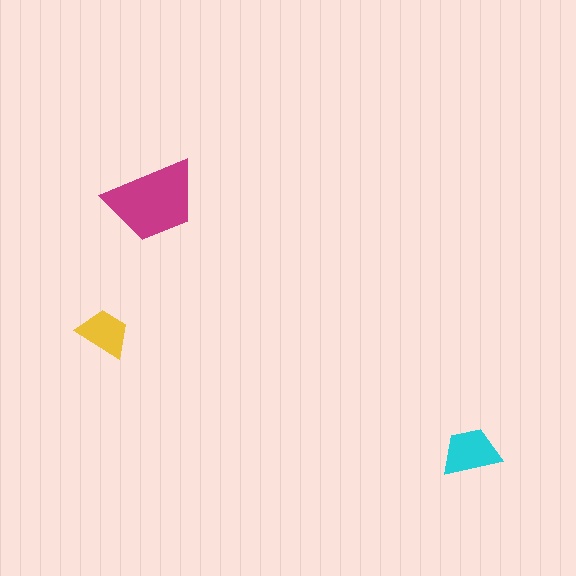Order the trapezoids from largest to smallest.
the magenta one, the cyan one, the yellow one.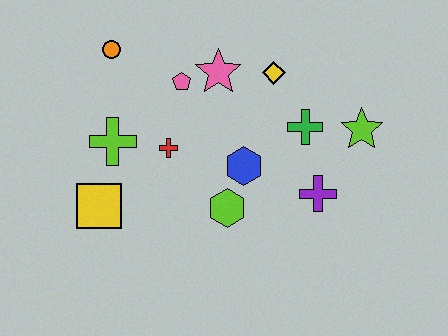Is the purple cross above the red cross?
No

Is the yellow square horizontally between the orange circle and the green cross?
No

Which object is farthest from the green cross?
The yellow square is farthest from the green cross.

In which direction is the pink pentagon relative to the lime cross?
The pink pentagon is to the right of the lime cross.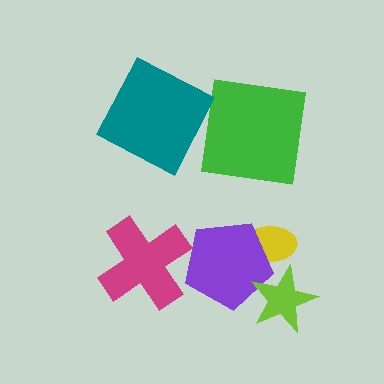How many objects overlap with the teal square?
0 objects overlap with the teal square.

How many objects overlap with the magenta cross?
1 object overlaps with the magenta cross.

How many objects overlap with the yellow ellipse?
1 object overlaps with the yellow ellipse.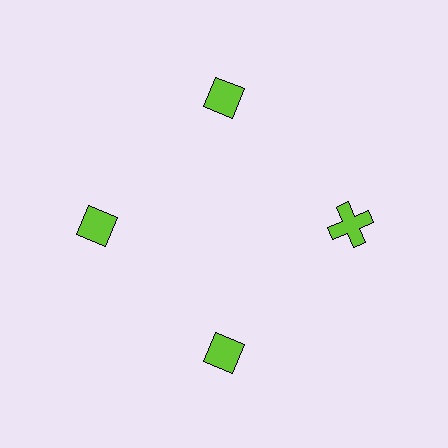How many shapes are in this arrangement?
There are 4 shapes arranged in a ring pattern.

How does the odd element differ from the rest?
It has a different shape: cross instead of diamond.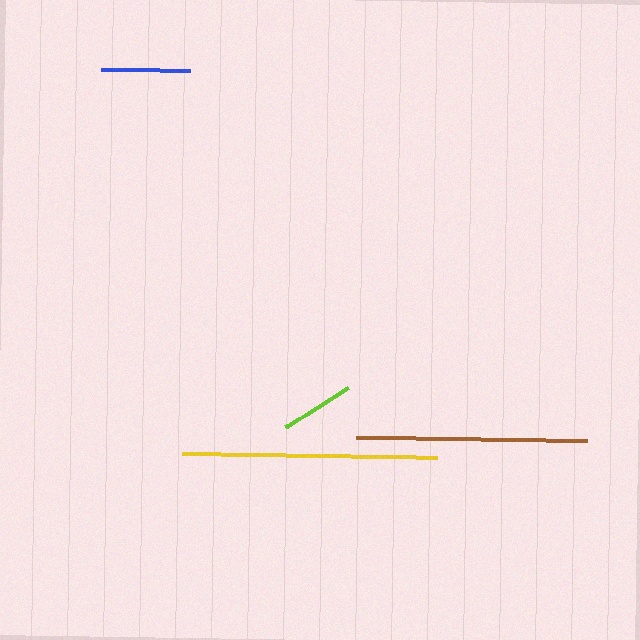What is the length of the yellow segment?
The yellow segment is approximately 256 pixels long.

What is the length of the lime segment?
The lime segment is approximately 74 pixels long.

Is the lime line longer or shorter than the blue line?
The blue line is longer than the lime line.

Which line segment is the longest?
The yellow line is the longest at approximately 256 pixels.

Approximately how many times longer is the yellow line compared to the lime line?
The yellow line is approximately 3.4 times the length of the lime line.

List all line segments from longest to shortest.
From longest to shortest: yellow, brown, blue, lime.